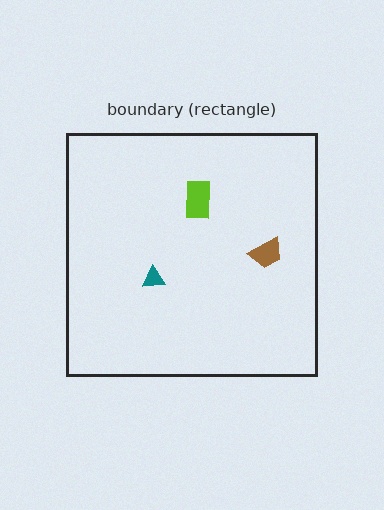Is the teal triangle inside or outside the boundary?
Inside.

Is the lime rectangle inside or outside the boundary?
Inside.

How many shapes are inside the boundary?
3 inside, 0 outside.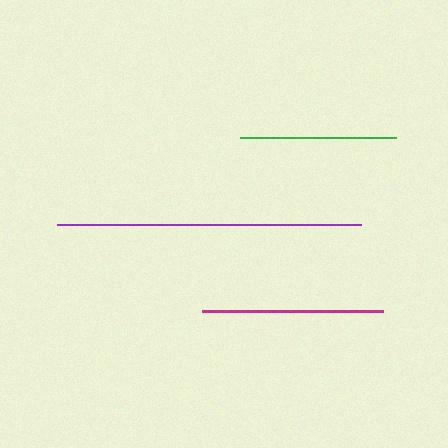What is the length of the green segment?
The green segment is approximately 157 pixels long.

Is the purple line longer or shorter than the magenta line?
The purple line is longer than the magenta line.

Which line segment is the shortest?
The green line is the shortest at approximately 157 pixels.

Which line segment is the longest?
The purple line is the longest at approximately 304 pixels.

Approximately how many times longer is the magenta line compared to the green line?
The magenta line is approximately 1.2 times the length of the green line.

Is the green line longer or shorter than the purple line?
The purple line is longer than the green line.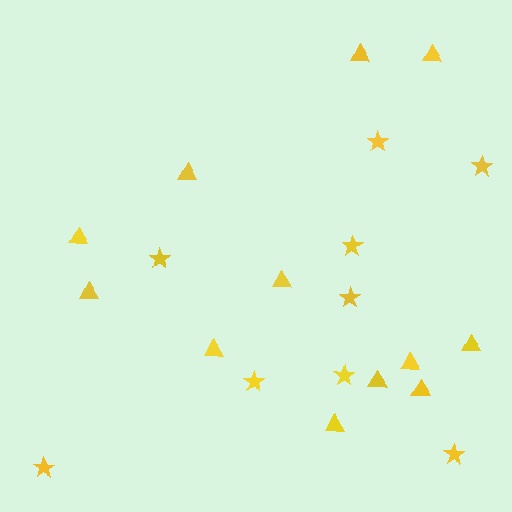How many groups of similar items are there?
There are 2 groups: one group of triangles (12) and one group of stars (9).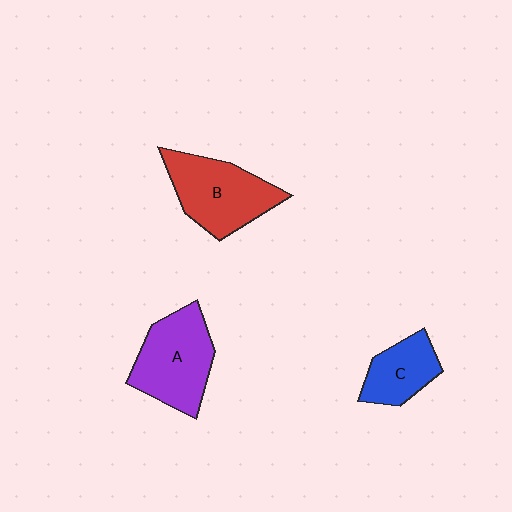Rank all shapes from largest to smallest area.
From largest to smallest: A (purple), B (red), C (blue).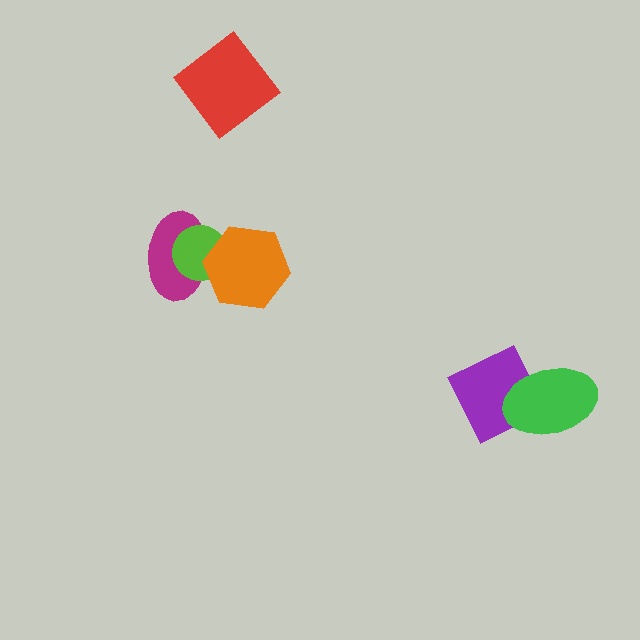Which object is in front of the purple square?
The green ellipse is in front of the purple square.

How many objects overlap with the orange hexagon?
2 objects overlap with the orange hexagon.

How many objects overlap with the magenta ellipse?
2 objects overlap with the magenta ellipse.